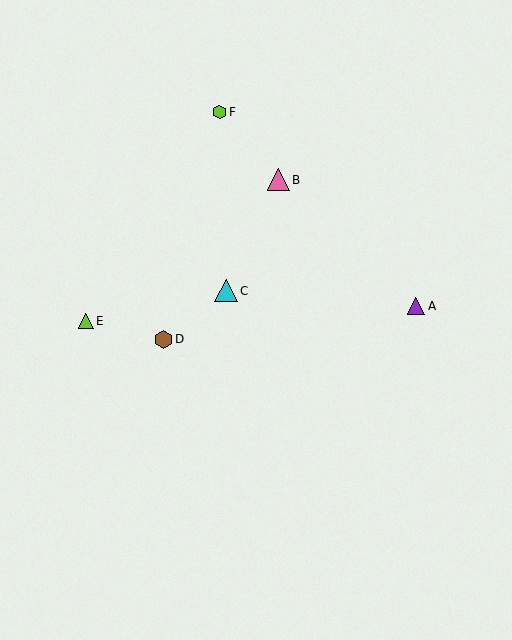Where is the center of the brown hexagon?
The center of the brown hexagon is at (163, 339).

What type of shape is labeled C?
Shape C is a cyan triangle.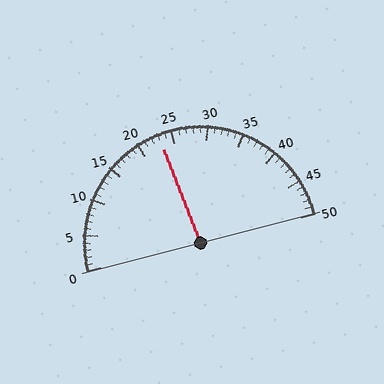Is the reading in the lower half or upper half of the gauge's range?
The reading is in the lower half of the range (0 to 50).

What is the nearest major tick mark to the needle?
The nearest major tick mark is 25.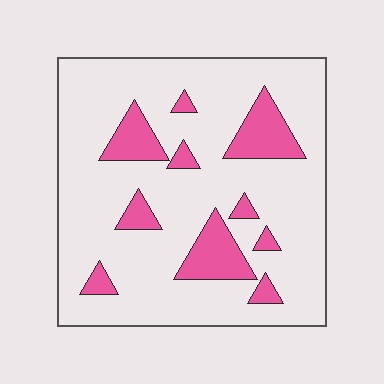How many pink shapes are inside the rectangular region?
10.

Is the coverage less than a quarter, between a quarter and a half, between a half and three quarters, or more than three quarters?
Less than a quarter.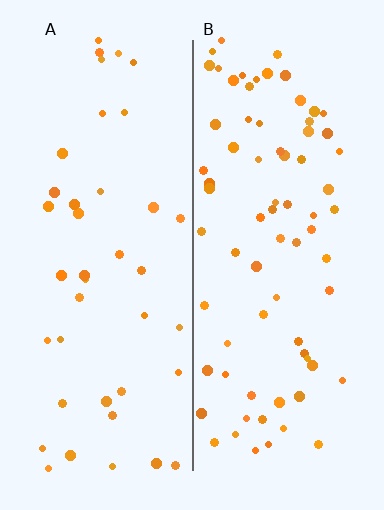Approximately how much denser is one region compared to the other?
Approximately 1.8× — region B over region A.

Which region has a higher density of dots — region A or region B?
B (the right).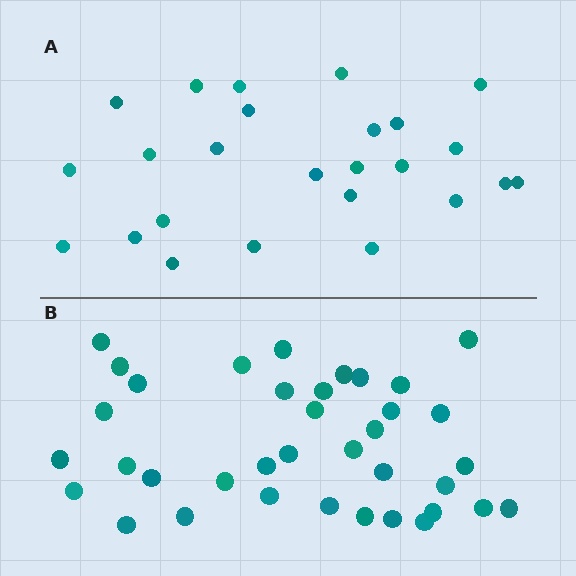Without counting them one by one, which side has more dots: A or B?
Region B (the bottom region) has more dots.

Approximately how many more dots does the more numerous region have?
Region B has roughly 12 or so more dots than region A.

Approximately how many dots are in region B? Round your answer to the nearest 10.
About 40 dots. (The exact count is 37, which rounds to 40.)